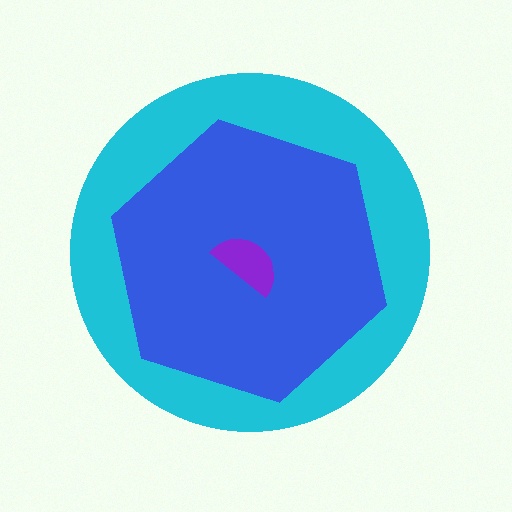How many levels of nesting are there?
3.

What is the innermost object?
The purple semicircle.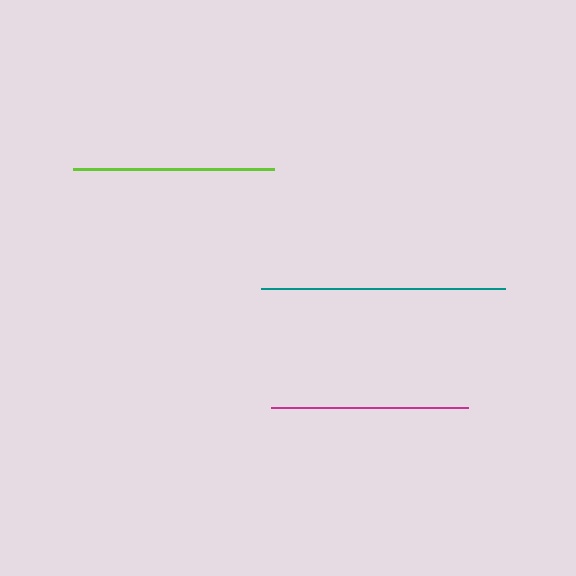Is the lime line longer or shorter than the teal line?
The teal line is longer than the lime line.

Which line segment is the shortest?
The magenta line is the shortest at approximately 197 pixels.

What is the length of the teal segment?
The teal segment is approximately 244 pixels long.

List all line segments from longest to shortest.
From longest to shortest: teal, lime, magenta.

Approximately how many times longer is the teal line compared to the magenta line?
The teal line is approximately 1.2 times the length of the magenta line.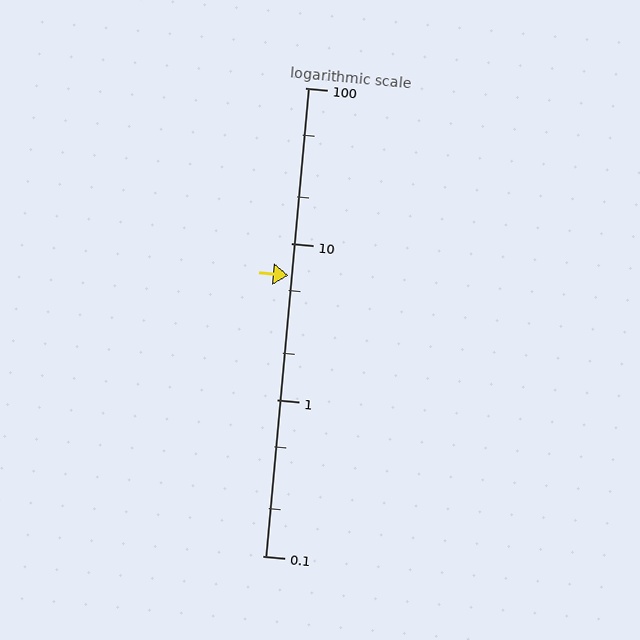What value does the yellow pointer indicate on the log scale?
The pointer indicates approximately 6.3.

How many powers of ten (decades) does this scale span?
The scale spans 3 decades, from 0.1 to 100.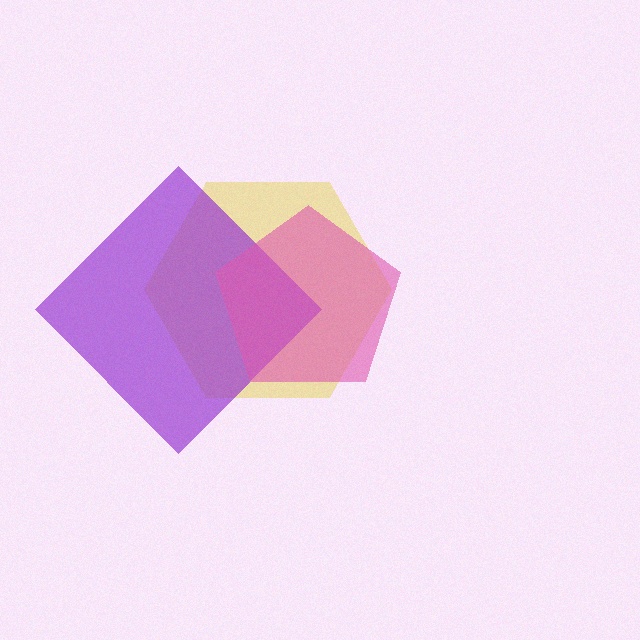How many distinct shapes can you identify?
There are 3 distinct shapes: a yellow hexagon, a purple diamond, a pink pentagon.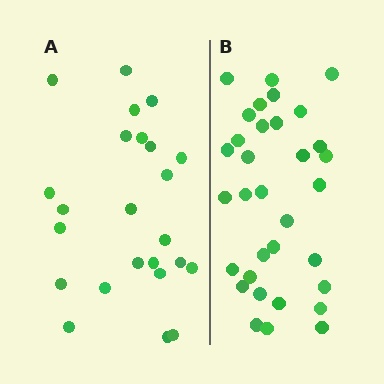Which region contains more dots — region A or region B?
Region B (the right region) has more dots.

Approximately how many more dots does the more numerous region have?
Region B has roughly 8 or so more dots than region A.